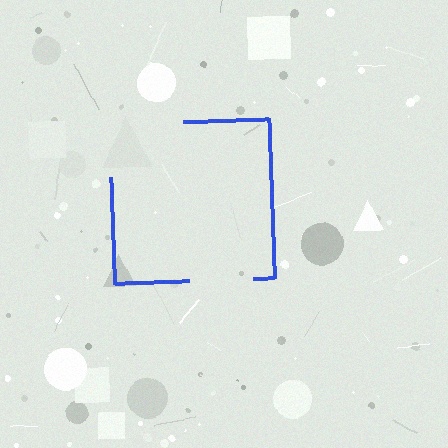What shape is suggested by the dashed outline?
The dashed outline suggests a square.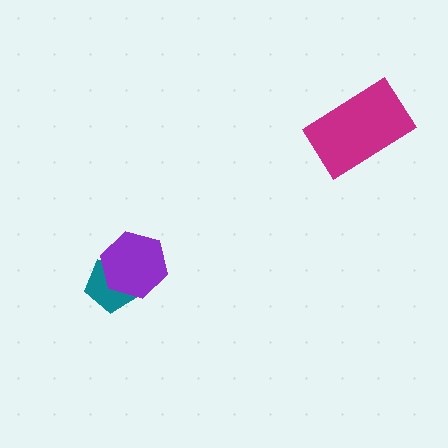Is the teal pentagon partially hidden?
Yes, it is partially covered by another shape.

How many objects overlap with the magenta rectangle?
0 objects overlap with the magenta rectangle.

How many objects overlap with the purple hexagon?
1 object overlaps with the purple hexagon.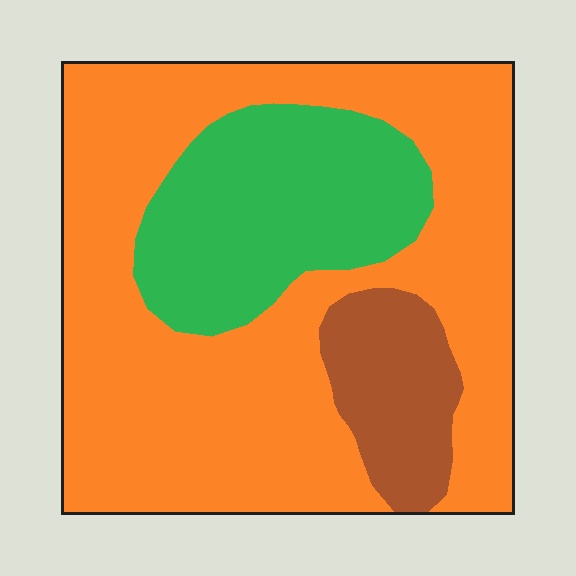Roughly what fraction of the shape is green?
Green takes up about one quarter (1/4) of the shape.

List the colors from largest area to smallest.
From largest to smallest: orange, green, brown.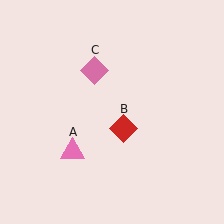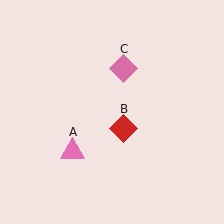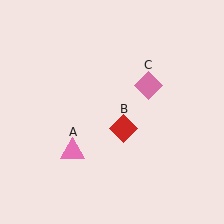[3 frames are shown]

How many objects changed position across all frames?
1 object changed position: pink diamond (object C).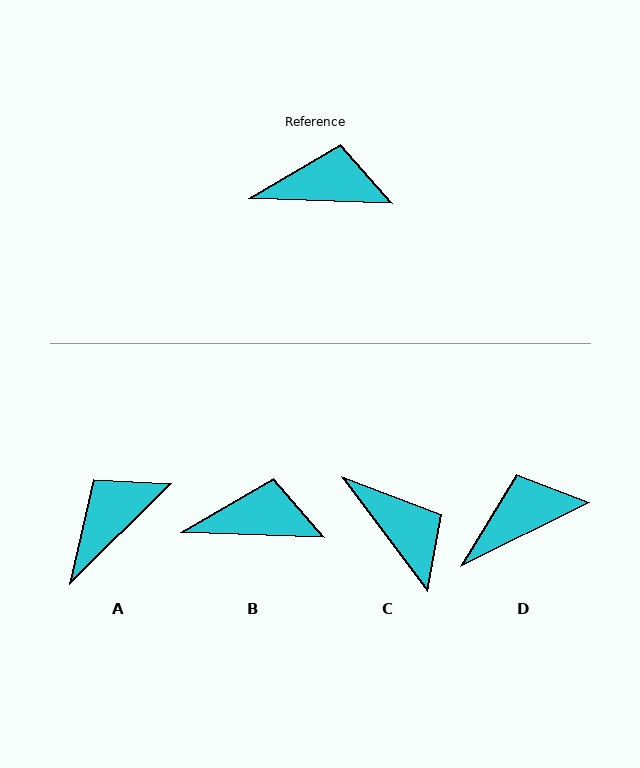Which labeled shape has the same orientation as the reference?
B.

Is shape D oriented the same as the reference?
No, it is off by about 28 degrees.